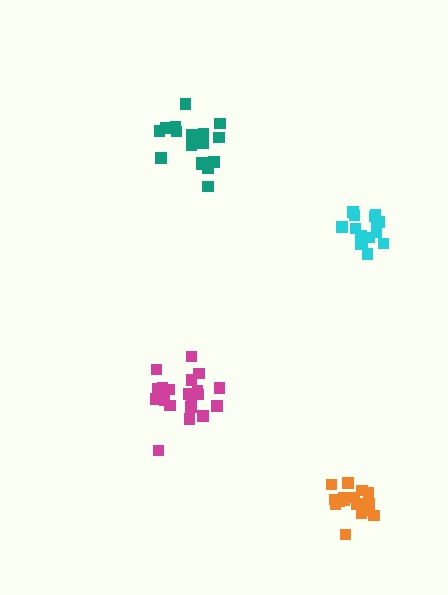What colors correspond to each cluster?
The clusters are colored: teal, magenta, orange, cyan.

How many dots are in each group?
Group 1: 18 dots, Group 2: 20 dots, Group 3: 16 dots, Group 4: 15 dots (69 total).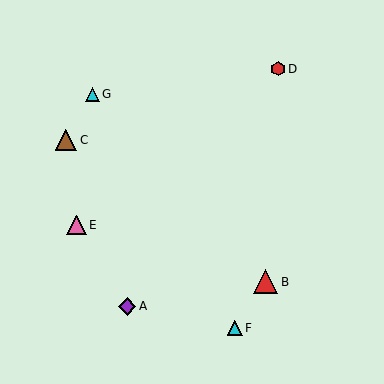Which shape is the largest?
The red triangle (labeled B) is the largest.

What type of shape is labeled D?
Shape D is a red hexagon.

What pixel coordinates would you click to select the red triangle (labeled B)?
Click at (265, 282) to select the red triangle B.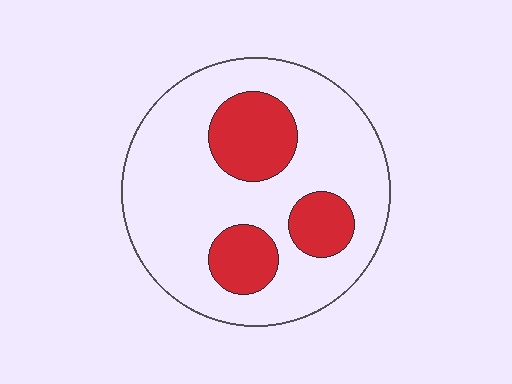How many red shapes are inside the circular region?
3.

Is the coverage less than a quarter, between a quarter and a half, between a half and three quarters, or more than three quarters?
Less than a quarter.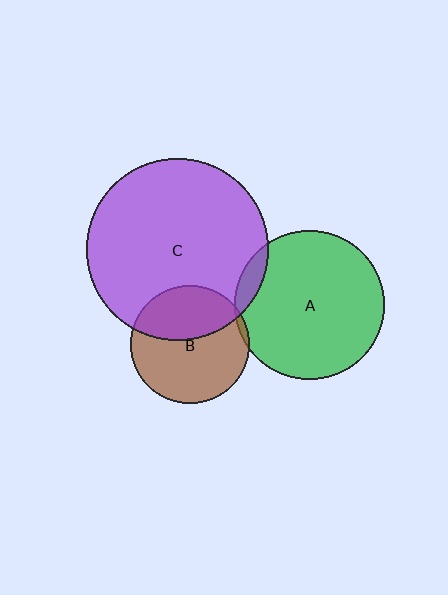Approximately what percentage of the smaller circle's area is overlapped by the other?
Approximately 40%.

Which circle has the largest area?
Circle C (purple).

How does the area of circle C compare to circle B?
Approximately 2.4 times.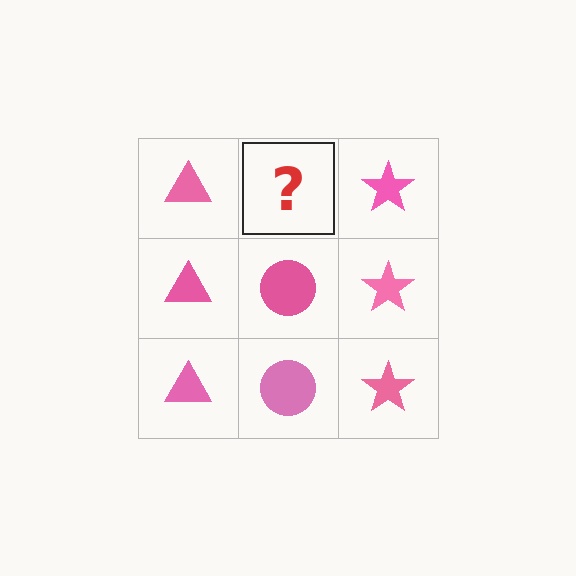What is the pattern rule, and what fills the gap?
The rule is that each column has a consistent shape. The gap should be filled with a pink circle.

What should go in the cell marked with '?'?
The missing cell should contain a pink circle.